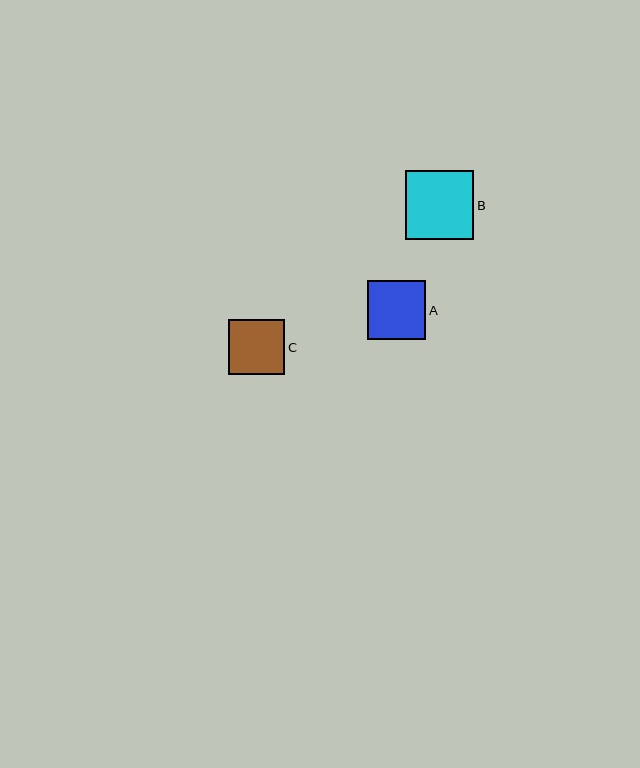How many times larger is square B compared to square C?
Square B is approximately 1.2 times the size of square C.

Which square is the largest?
Square B is the largest with a size of approximately 68 pixels.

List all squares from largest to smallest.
From largest to smallest: B, A, C.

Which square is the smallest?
Square C is the smallest with a size of approximately 56 pixels.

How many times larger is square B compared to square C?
Square B is approximately 1.2 times the size of square C.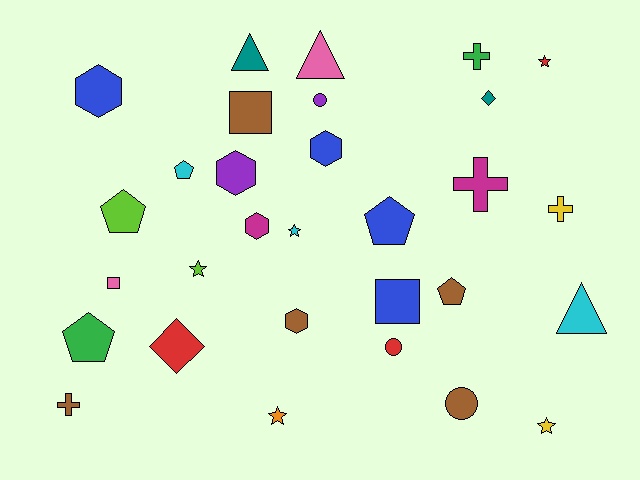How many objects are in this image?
There are 30 objects.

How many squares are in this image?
There are 3 squares.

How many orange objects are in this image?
There is 1 orange object.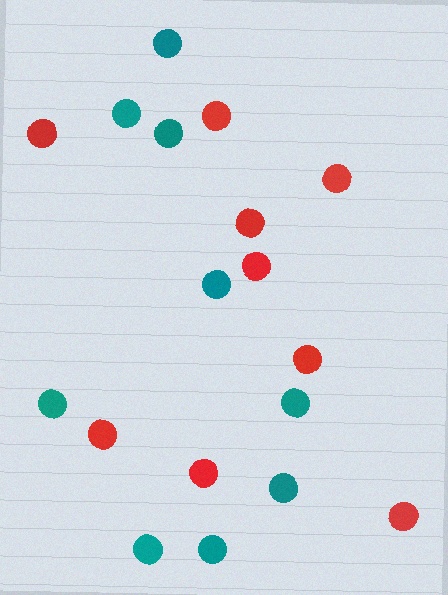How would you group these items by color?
There are 2 groups: one group of red circles (9) and one group of teal circles (9).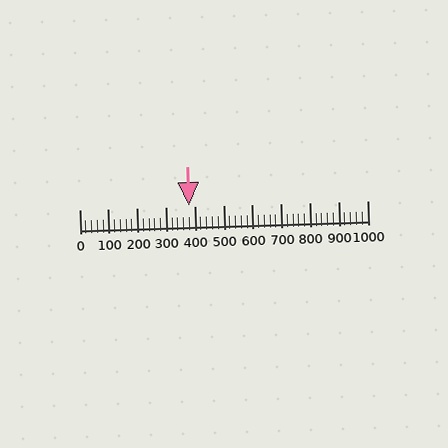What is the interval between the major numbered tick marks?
The major tick marks are spaced 100 units apart.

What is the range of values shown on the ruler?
The ruler shows values from 0 to 1000.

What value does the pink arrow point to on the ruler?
The pink arrow points to approximately 380.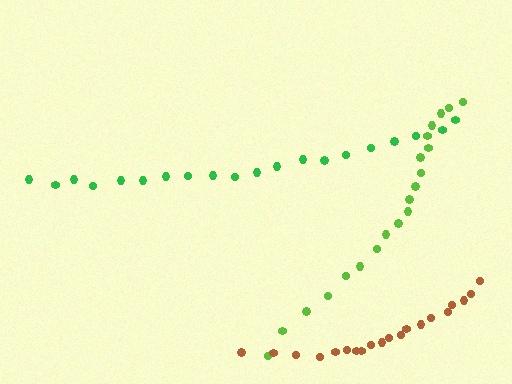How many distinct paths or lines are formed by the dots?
There are 3 distinct paths.